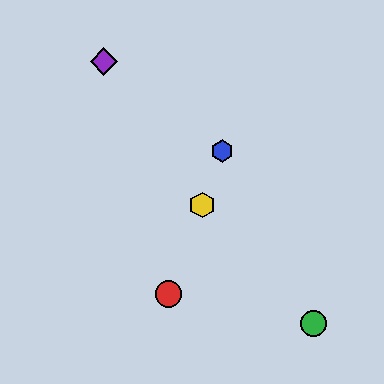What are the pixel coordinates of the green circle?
The green circle is at (314, 324).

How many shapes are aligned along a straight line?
3 shapes (the red circle, the blue hexagon, the yellow hexagon) are aligned along a straight line.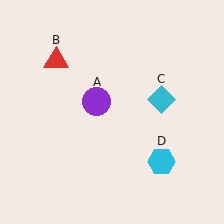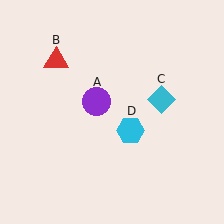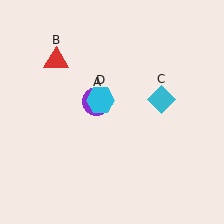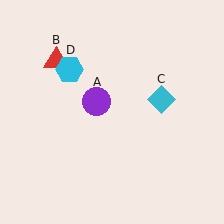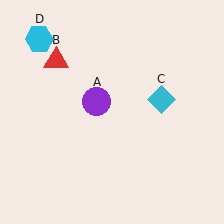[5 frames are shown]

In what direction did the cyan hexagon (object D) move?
The cyan hexagon (object D) moved up and to the left.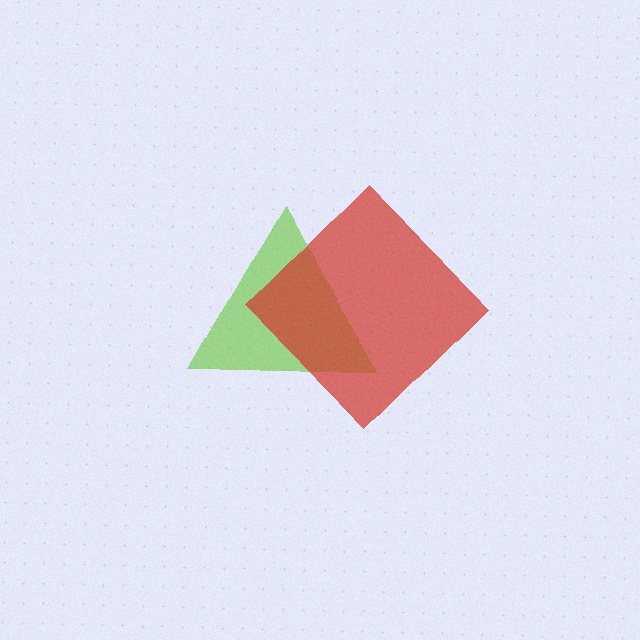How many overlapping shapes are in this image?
There are 2 overlapping shapes in the image.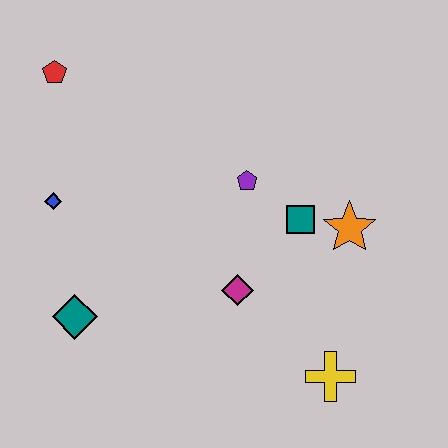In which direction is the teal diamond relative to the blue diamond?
The teal diamond is below the blue diamond.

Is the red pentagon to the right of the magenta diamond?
No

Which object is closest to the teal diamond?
The blue diamond is closest to the teal diamond.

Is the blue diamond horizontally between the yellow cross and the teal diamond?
No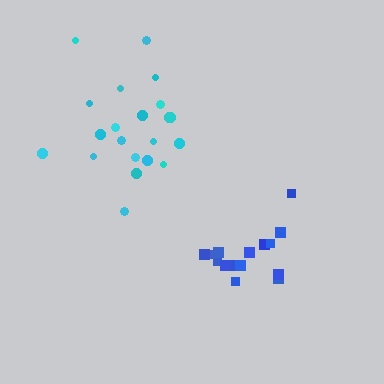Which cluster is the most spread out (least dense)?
Blue.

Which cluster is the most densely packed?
Cyan.